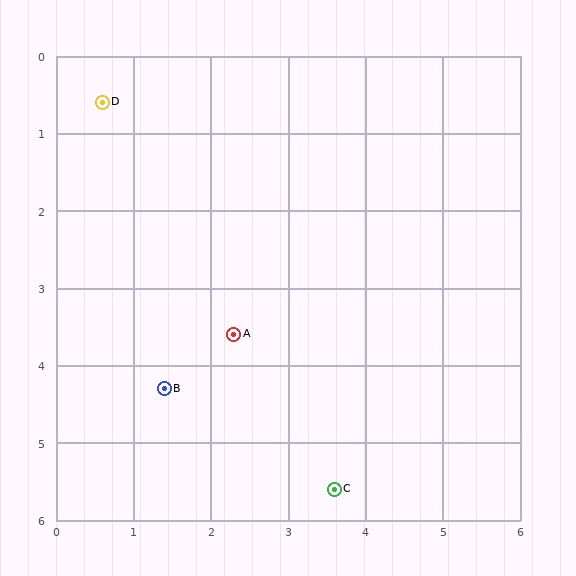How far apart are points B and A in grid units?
Points B and A are about 1.1 grid units apart.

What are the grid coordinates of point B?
Point B is at approximately (1.4, 4.3).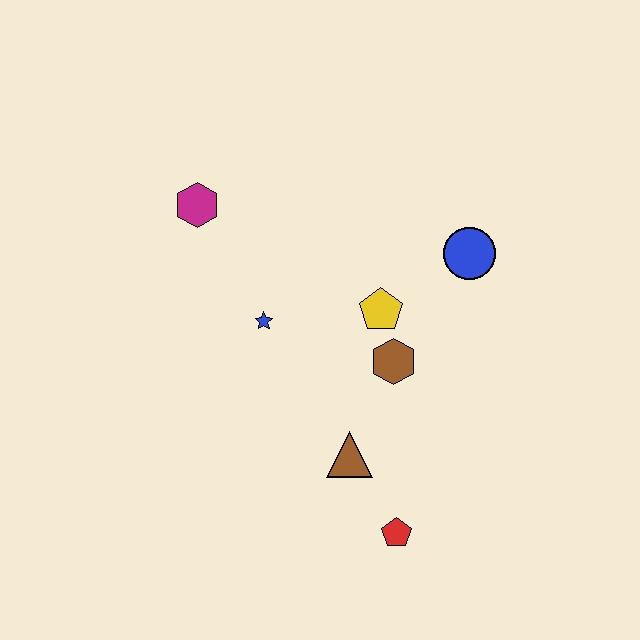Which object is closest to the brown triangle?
The red pentagon is closest to the brown triangle.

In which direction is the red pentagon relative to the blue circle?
The red pentagon is below the blue circle.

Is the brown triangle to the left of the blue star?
No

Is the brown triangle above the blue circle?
No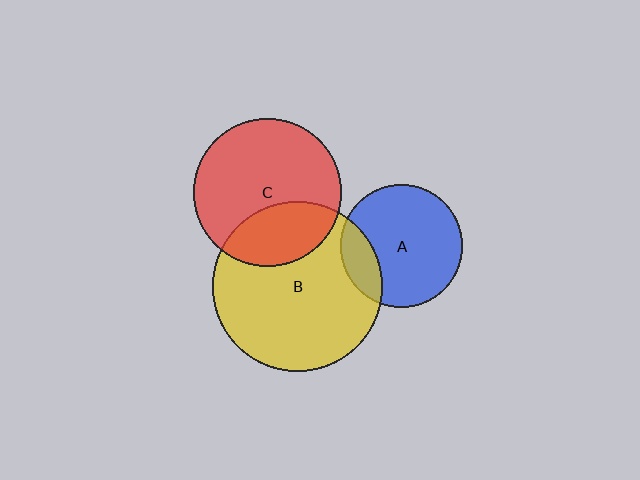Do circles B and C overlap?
Yes.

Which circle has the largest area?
Circle B (yellow).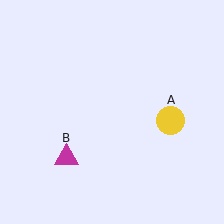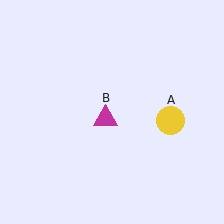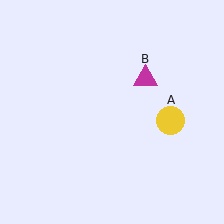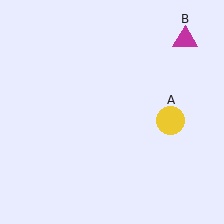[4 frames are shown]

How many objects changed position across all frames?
1 object changed position: magenta triangle (object B).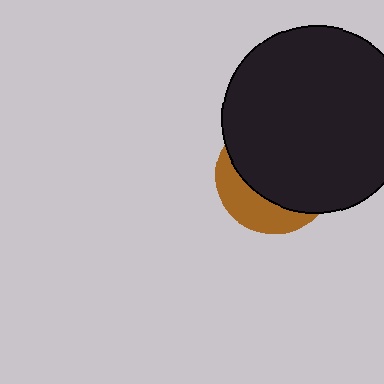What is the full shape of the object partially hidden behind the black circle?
The partially hidden object is a brown circle.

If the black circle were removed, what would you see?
You would see the complete brown circle.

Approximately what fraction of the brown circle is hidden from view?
Roughly 70% of the brown circle is hidden behind the black circle.